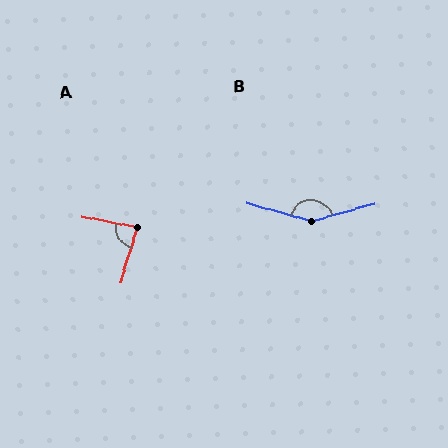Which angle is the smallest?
A, at approximately 85 degrees.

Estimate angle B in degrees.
Approximately 149 degrees.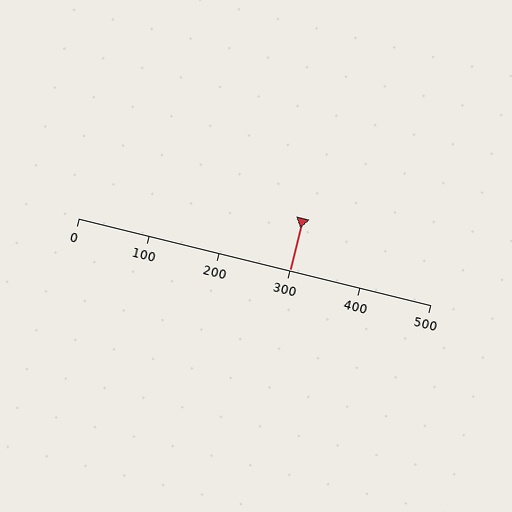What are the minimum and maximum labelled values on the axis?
The axis runs from 0 to 500.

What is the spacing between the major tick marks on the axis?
The major ticks are spaced 100 apart.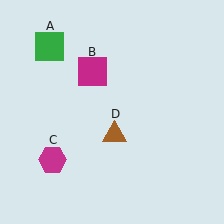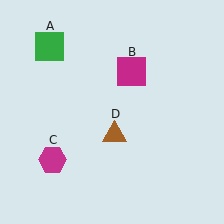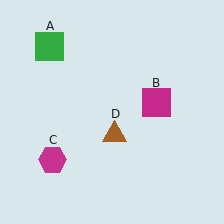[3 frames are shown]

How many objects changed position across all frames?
1 object changed position: magenta square (object B).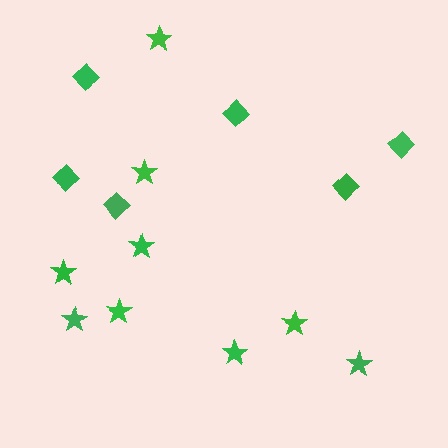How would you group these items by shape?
There are 2 groups: one group of diamonds (6) and one group of stars (9).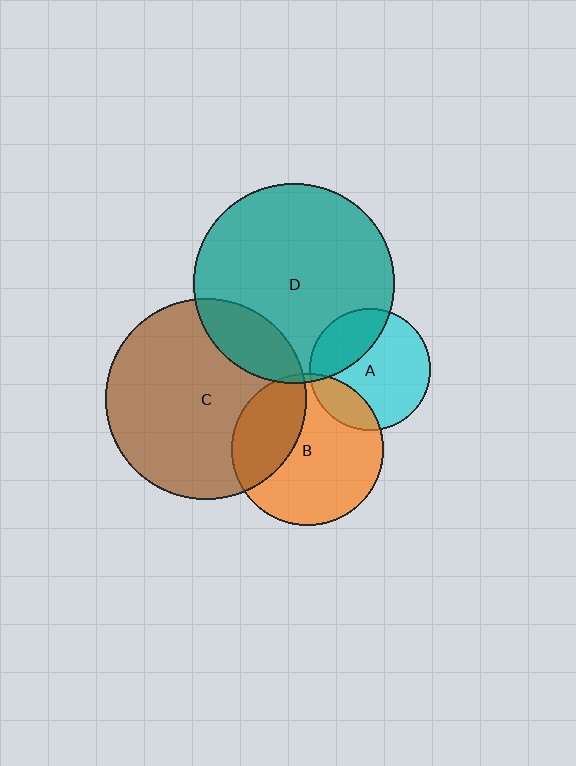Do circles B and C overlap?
Yes.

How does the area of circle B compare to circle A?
Approximately 1.6 times.